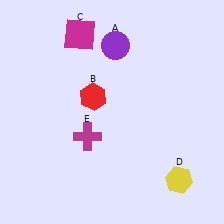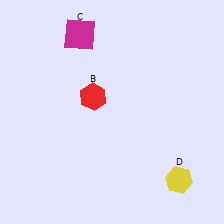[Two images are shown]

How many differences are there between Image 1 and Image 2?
There are 2 differences between the two images.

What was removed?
The magenta cross (E), the purple circle (A) were removed in Image 2.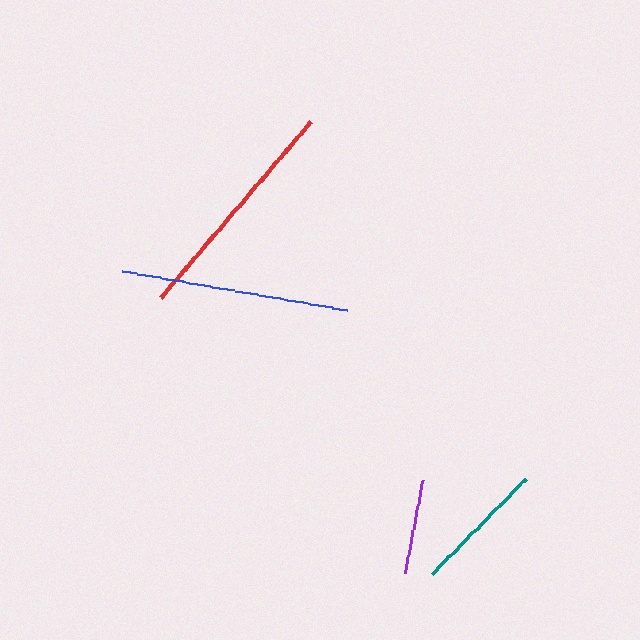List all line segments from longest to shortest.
From longest to shortest: red, blue, teal, purple.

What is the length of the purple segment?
The purple segment is approximately 94 pixels long.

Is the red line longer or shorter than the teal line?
The red line is longer than the teal line.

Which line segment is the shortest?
The purple line is the shortest at approximately 94 pixels.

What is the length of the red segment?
The red segment is approximately 232 pixels long.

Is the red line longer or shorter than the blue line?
The red line is longer than the blue line.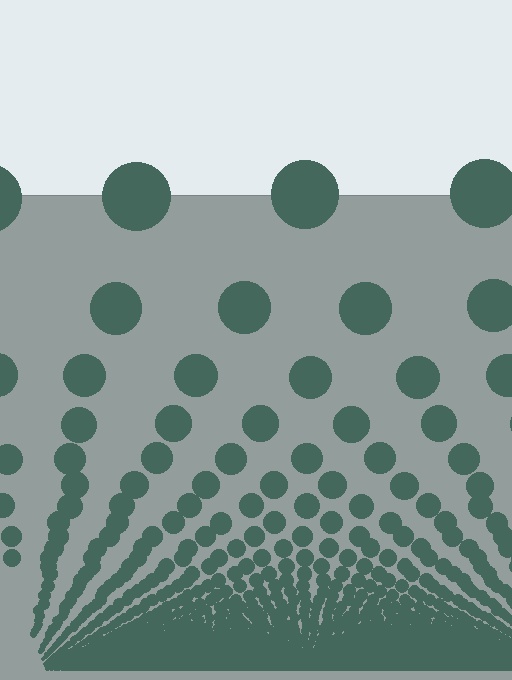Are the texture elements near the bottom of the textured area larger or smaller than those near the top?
Smaller. The gradient is inverted — elements near the bottom are smaller and denser.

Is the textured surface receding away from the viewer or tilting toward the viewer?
The surface appears to tilt toward the viewer. Texture elements get larger and sparser toward the top.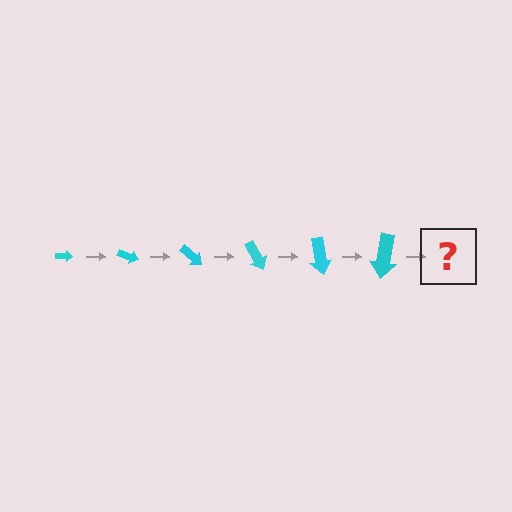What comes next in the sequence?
The next element should be an arrow, larger than the previous one and rotated 120 degrees from the start.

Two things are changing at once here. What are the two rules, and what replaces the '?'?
The two rules are that the arrow grows larger each step and it rotates 20 degrees each step. The '?' should be an arrow, larger than the previous one and rotated 120 degrees from the start.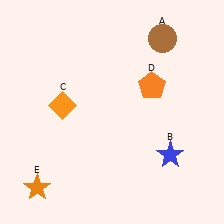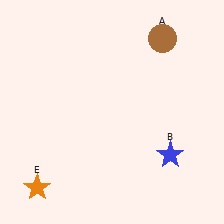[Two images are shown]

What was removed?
The orange pentagon (D), the orange diamond (C) were removed in Image 2.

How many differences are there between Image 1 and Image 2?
There are 2 differences between the two images.